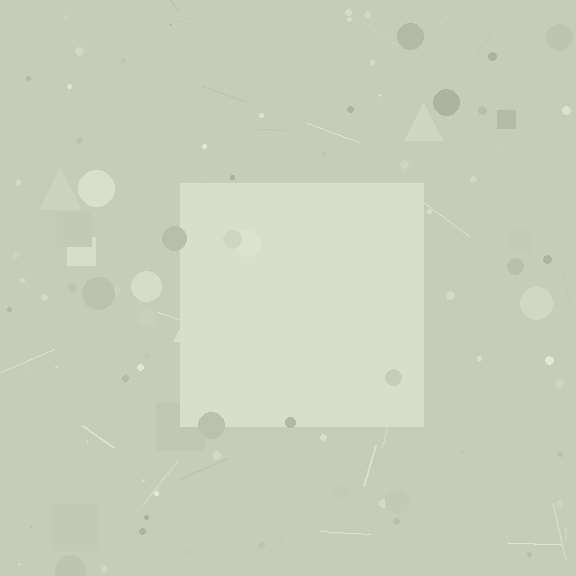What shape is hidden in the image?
A square is hidden in the image.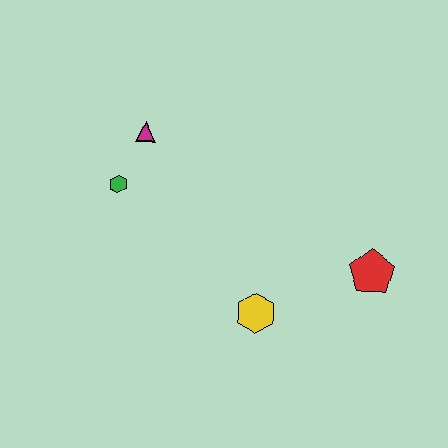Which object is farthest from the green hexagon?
The red pentagon is farthest from the green hexagon.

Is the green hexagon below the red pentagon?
No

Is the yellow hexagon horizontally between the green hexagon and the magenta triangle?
No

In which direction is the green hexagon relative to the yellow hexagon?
The green hexagon is to the left of the yellow hexagon.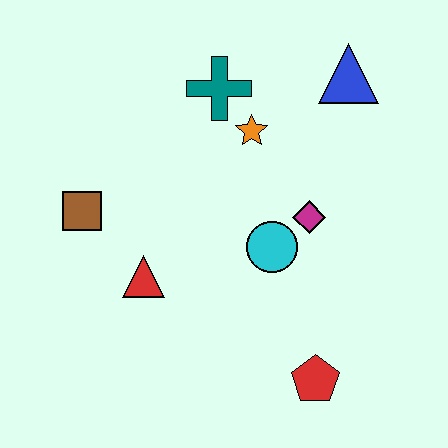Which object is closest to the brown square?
The red triangle is closest to the brown square.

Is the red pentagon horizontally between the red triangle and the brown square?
No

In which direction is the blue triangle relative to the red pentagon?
The blue triangle is above the red pentagon.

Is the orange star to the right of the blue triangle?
No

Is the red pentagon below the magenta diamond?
Yes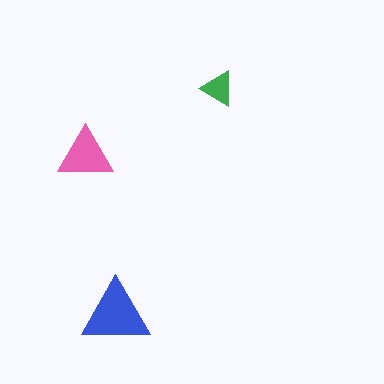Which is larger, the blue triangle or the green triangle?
The blue one.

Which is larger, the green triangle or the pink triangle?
The pink one.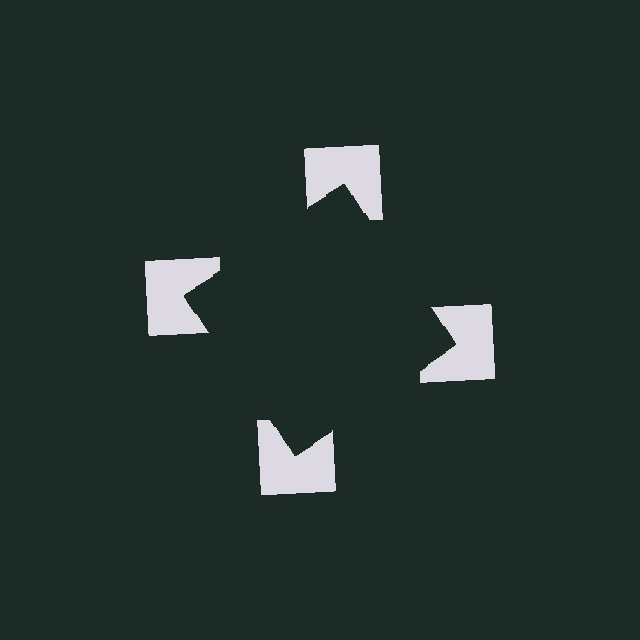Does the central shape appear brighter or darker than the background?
It typically appears slightly darker than the background, even though no actual brightness change is drawn.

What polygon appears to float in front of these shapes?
An illusory square — its edges are inferred from the aligned wedge cuts in the notched squares, not physically drawn.